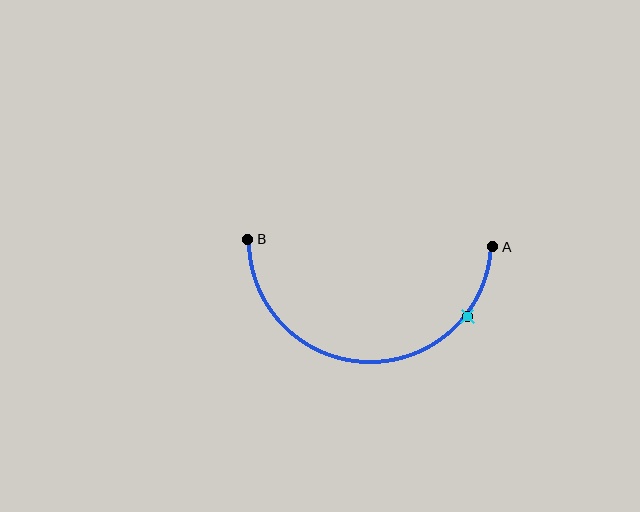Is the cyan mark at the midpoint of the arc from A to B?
No. The cyan mark lies on the arc but is closer to endpoint A. The arc midpoint would be at the point on the curve equidistant along the arc from both A and B.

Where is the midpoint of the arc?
The arc midpoint is the point on the curve farthest from the straight line joining A and B. It sits below that line.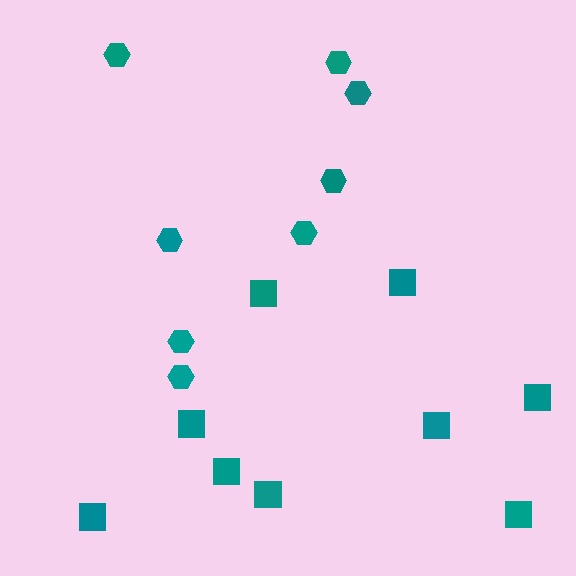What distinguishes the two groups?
There are 2 groups: one group of squares (9) and one group of hexagons (8).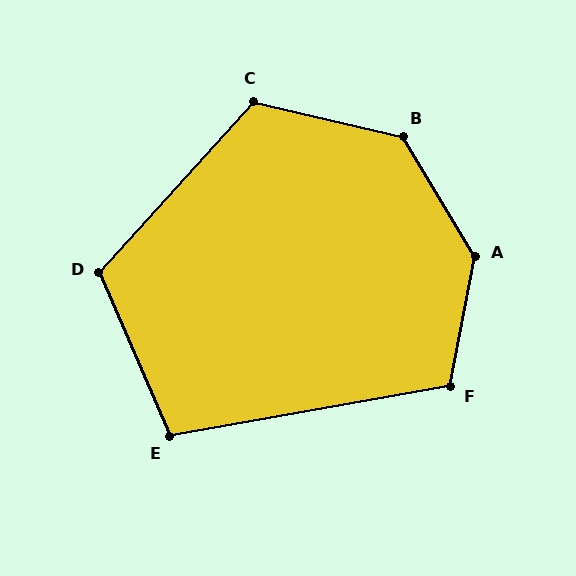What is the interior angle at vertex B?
Approximately 135 degrees (obtuse).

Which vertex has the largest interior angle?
A, at approximately 138 degrees.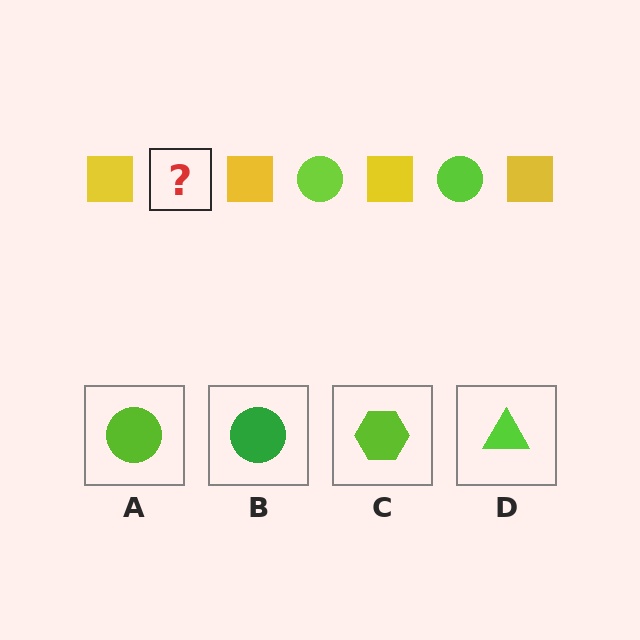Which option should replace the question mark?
Option A.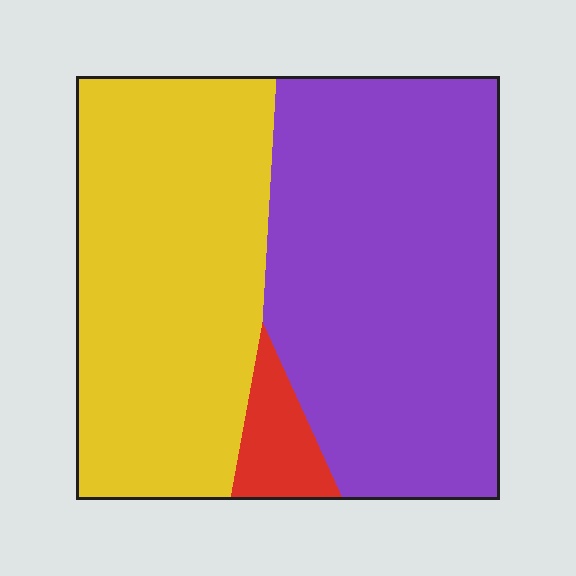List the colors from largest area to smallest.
From largest to smallest: purple, yellow, red.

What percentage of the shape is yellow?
Yellow takes up about two fifths (2/5) of the shape.